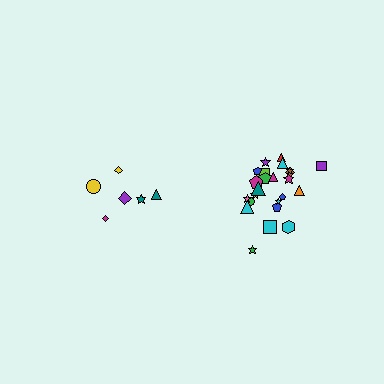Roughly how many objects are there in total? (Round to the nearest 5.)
Roughly 30 objects in total.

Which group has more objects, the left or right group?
The right group.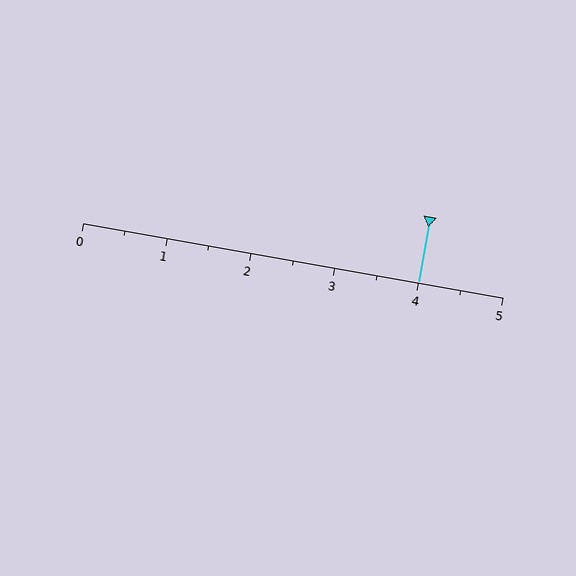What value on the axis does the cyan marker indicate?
The marker indicates approximately 4.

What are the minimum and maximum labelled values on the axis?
The axis runs from 0 to 5.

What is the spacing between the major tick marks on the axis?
The major ticks are spaced 1 apart.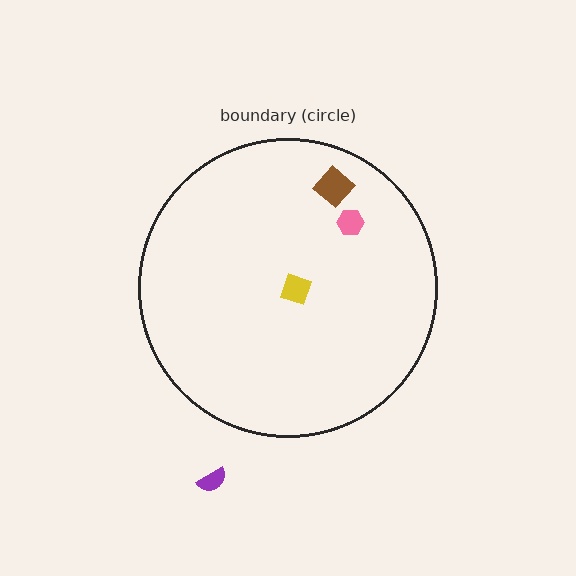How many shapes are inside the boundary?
3 inside, 1 outside.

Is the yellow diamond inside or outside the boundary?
Inside.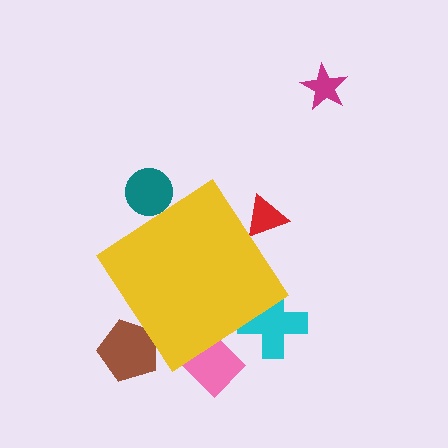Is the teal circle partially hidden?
Yes, the teal circle is partially hidden behind the yellow diamond.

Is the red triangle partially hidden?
Yes, the red triangle is partially hidden behind the yellow diamond.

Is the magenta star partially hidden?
No, the magenta star is fully visible.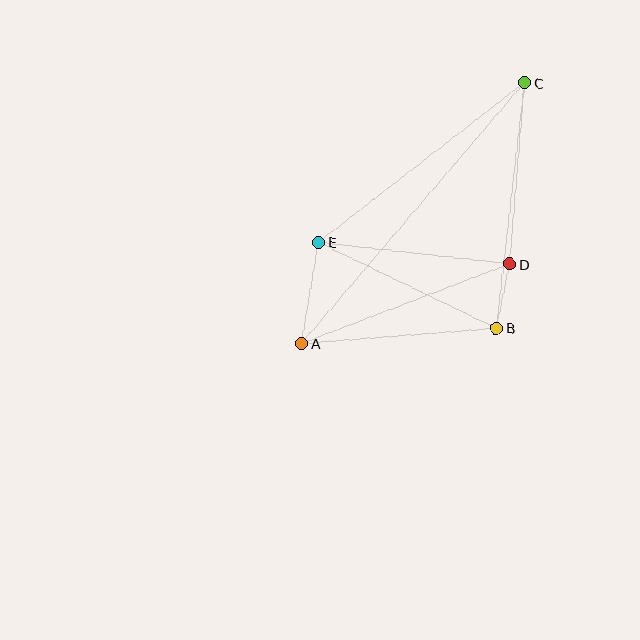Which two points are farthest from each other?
Points A and C are farthest from each other.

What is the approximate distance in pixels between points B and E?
The distance between B and E is approximately 197 pixels.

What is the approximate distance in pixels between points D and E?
The distance between D and E is approximately 192 pixels.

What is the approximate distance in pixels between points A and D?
The distance between A and D is approximately 223 pixels.